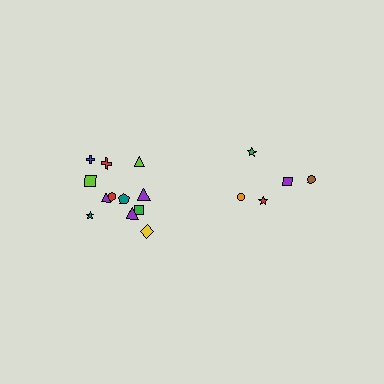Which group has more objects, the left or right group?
The left group.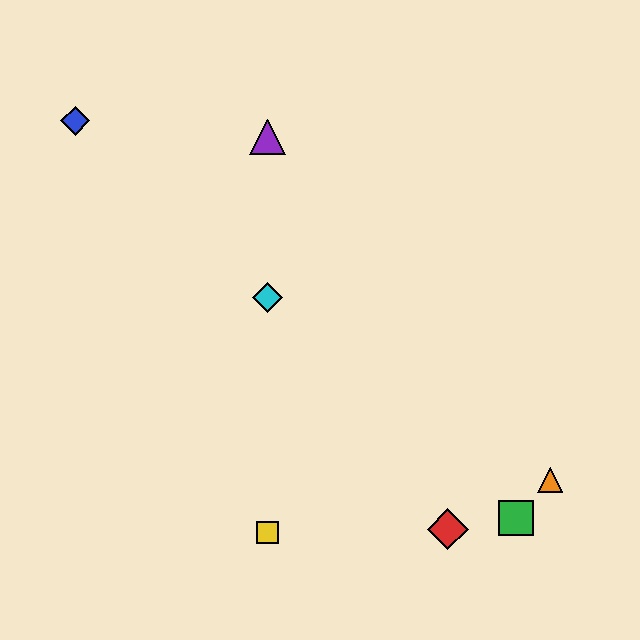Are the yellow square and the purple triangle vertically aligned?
Yes, both are at x≈267.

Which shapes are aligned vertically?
The yellow square, the purple triangle, the cyan diamond are aligned vertically.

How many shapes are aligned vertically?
3 shapes (the yellow square, the purple triangle, the cyan diamond) are aligned vertically.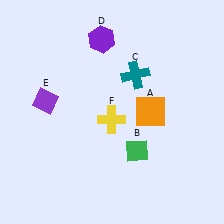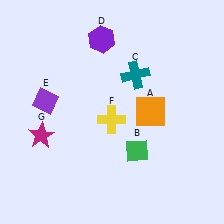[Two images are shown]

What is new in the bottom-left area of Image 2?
A magenta star (G) was added in the bottom-left area of Image 2.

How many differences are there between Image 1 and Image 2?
There is 1 difference between the two images.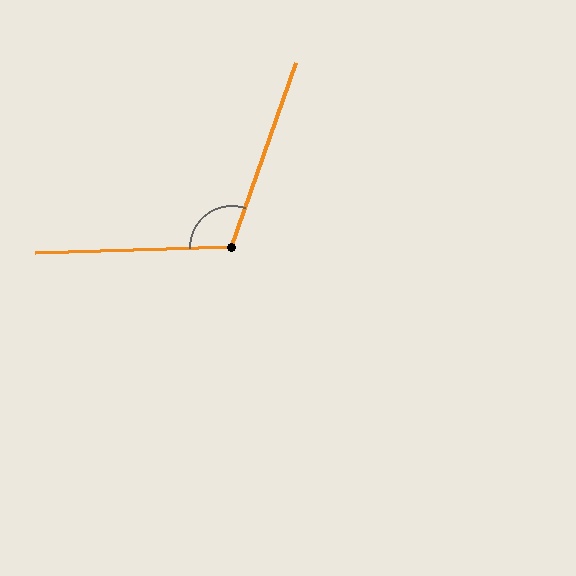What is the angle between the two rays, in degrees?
Approximately 111 degrees.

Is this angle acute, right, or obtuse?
It is obtuse.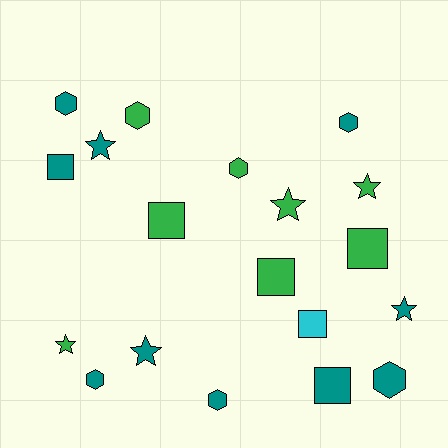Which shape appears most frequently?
Hexagon, with 7 objects.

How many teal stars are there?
There are 3 teal stars.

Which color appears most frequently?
Teal, with 10 objects.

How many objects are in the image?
There are 19 objects.